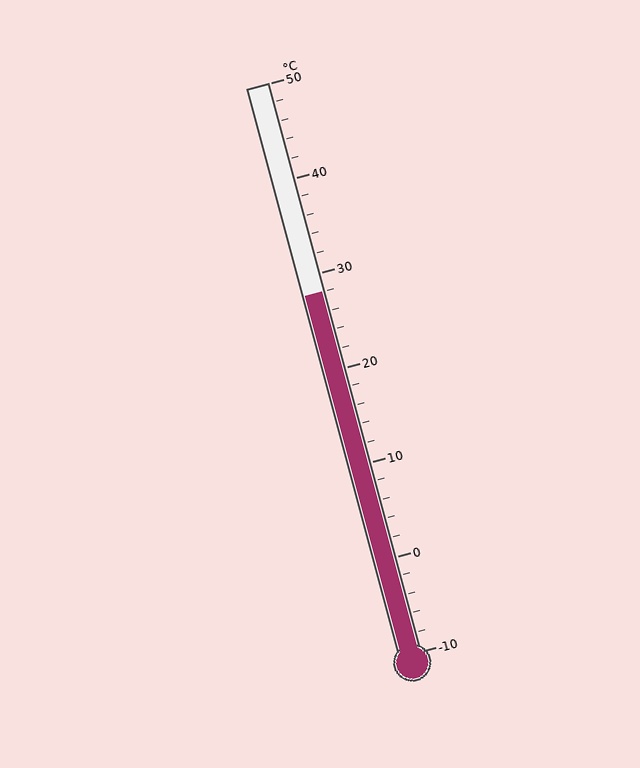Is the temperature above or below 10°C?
The temperature is above 10°C.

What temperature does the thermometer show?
The thermometer shows approximately 28°C.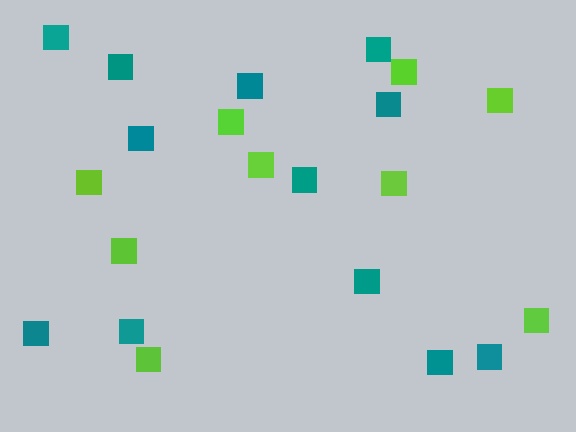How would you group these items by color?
There are 2 groups: one group of lime squares (9) and one group of teal squares (12).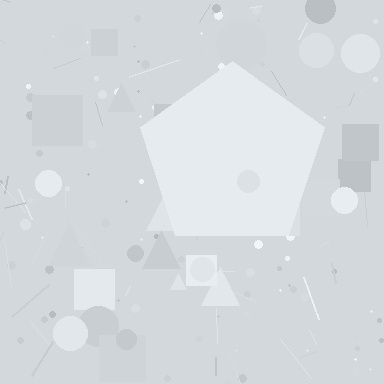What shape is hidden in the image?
A pentagon is hidden in the image.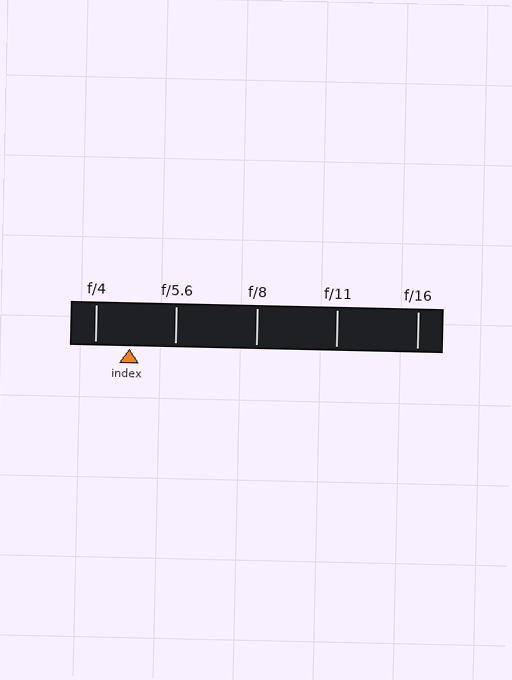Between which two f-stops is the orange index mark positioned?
The index mark is between f/4 and f/5.6.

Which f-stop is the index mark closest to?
The index mark is closest to f/4.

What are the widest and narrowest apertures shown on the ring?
The widest aperture shown is f/4 and the narrowest is f/16.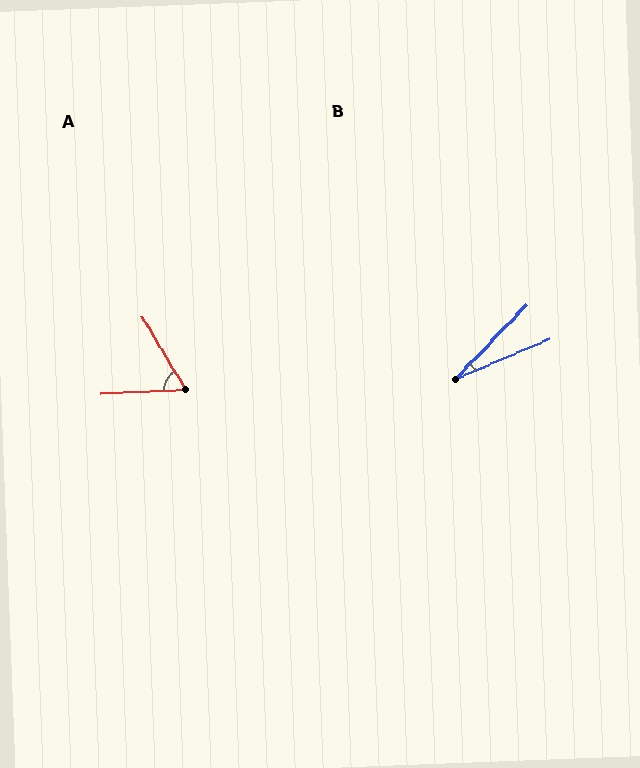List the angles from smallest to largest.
B (23°), A (63°).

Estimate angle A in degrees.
Approximately 63 degrees.